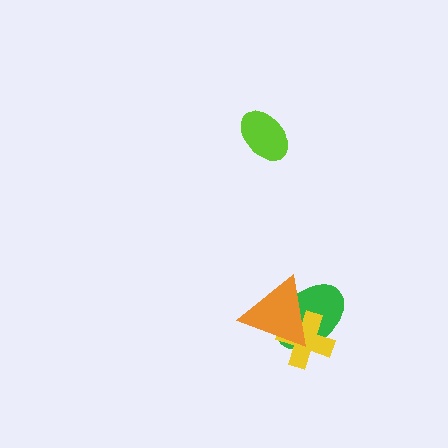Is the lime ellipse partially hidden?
No, no other shape covers it.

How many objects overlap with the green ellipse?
2 objects overlap with the green ellipse.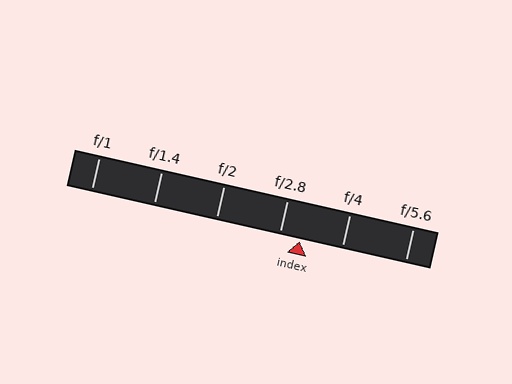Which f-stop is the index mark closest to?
The index mark is closest to f/2.8.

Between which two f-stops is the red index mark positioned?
The index mark is between f/2.8 and f/4.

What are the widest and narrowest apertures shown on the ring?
The widest aperture shown is f/1 and the narrowest is f/5.6.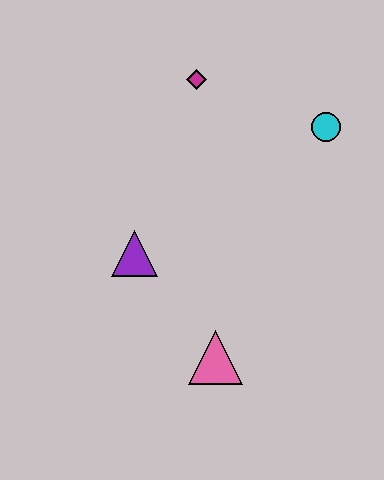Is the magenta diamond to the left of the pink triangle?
Yes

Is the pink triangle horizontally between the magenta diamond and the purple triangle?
No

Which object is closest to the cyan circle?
The magenta diamond is closest to the cyan circle.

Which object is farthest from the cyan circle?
The pink triangle is farthest from the cyan circle.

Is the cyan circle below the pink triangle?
No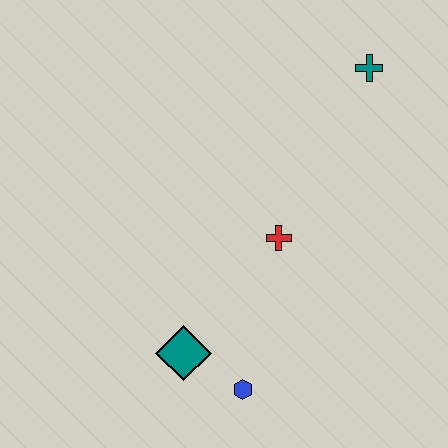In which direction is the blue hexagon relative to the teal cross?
The blue hexagon is below the teal cross.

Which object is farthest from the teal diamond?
The teal cross is farthest from the teal diamond.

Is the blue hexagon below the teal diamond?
Yes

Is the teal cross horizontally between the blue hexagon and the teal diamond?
No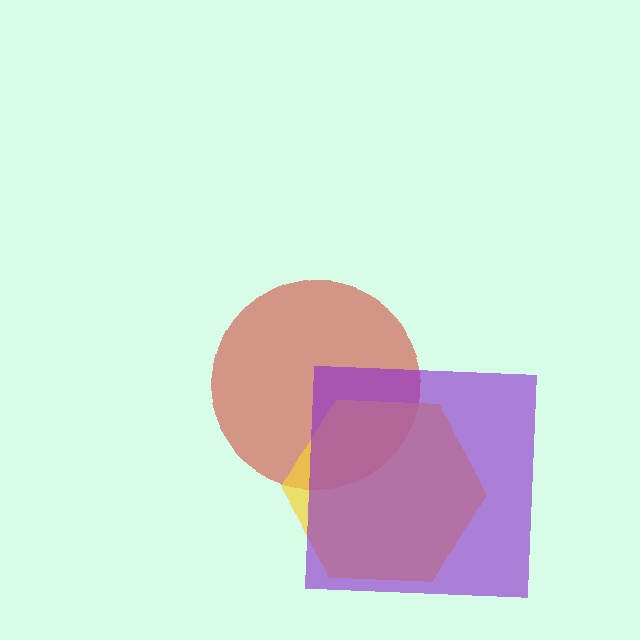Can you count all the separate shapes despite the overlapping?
Yes, there are 3 separate shapes.